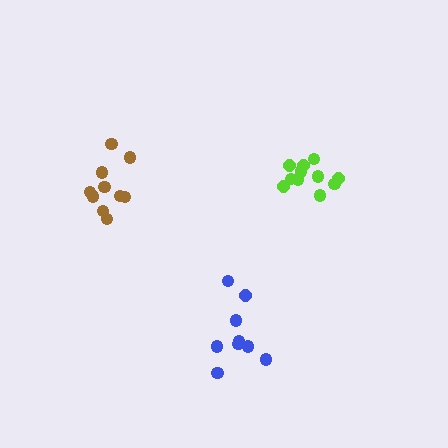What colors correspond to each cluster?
The clusters are colored: lime, brown, blue.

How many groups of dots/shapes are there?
There are 3 groups.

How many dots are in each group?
Group 1: 11 dots, Group 2: 10 dots, Group 3: 9 dots (30 total).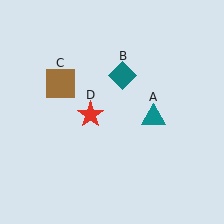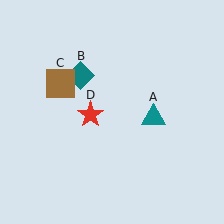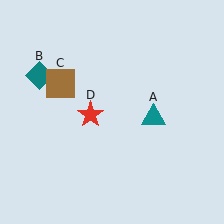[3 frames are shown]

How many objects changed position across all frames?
1 object changed position: teal diamond (object B).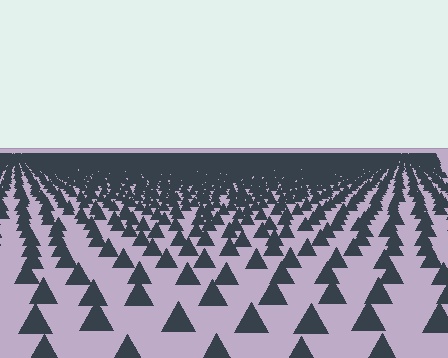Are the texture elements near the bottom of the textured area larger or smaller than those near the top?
Larger. Near the bottom, elements are closer to the viewer and appear at a bigger on-screen size.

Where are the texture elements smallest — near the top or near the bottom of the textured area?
Near the top.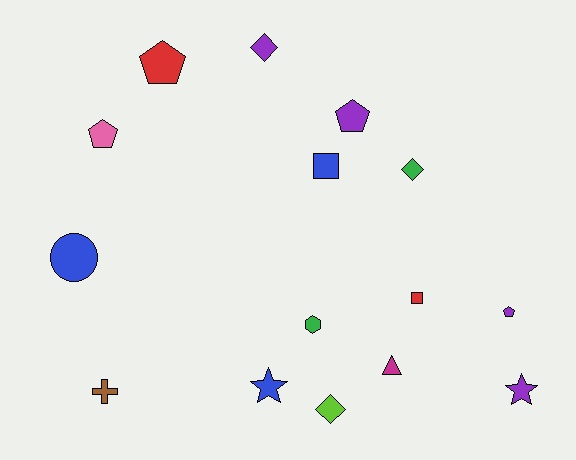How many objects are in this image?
There are 15 objects.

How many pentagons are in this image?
There are 4 pentagons.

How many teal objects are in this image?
There are no teal objects.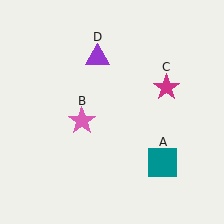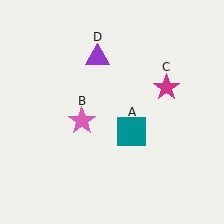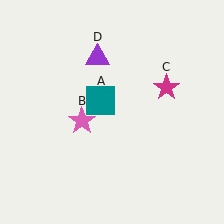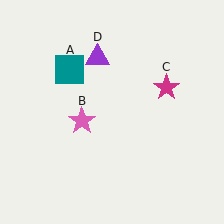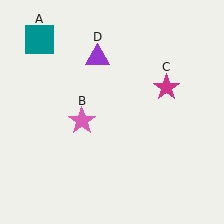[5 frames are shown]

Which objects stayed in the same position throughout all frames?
Pink star (object B) and magenta star (object C) and purple triangle (object D) remained stationary.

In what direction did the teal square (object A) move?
The teal square (object A) moved up and to the left.